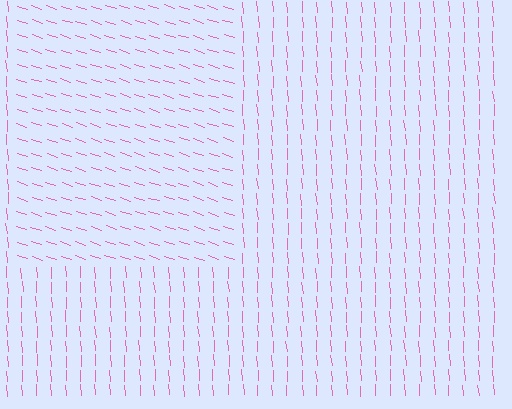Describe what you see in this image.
The image is filled with small pink line segments. A rectangle region in the image has lines oriented differently from the surrounding lines, creating a visible texture boundary.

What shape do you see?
I see a rectangle.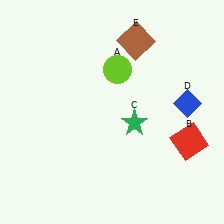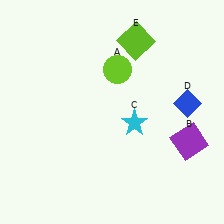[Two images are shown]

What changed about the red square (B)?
In Image 1, B is red. In Image 2, it changed to purple.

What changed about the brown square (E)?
In Image 1, E is brown. In Image 2, it changed to lime.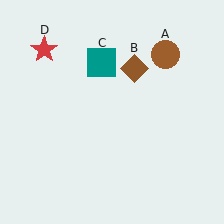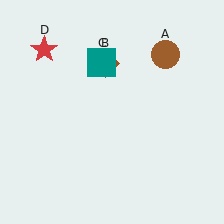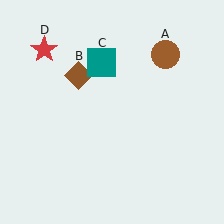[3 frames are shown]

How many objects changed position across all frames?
1 object changed position: brown diamond (object B).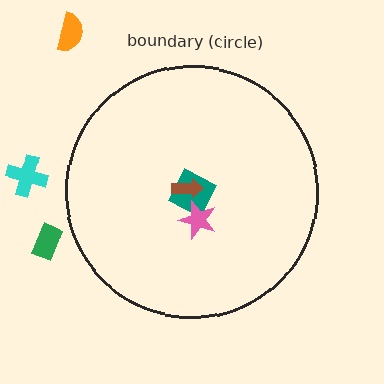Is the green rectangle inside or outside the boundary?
Outside.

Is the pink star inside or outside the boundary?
Inside.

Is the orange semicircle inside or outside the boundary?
Outside.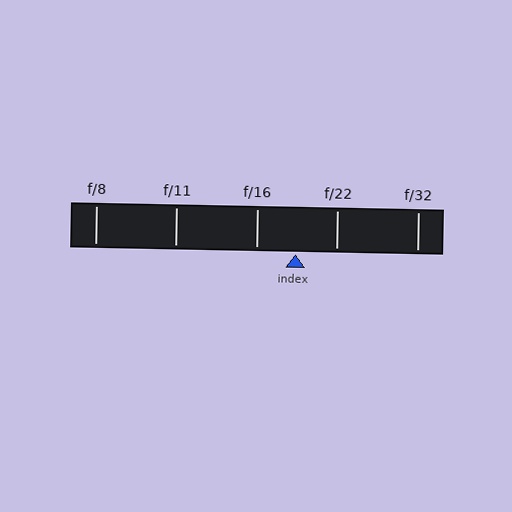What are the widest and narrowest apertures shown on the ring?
The widest aperture shown is f/8 and the narrowest is f/32.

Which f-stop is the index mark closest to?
The index mark is closest to f/16.